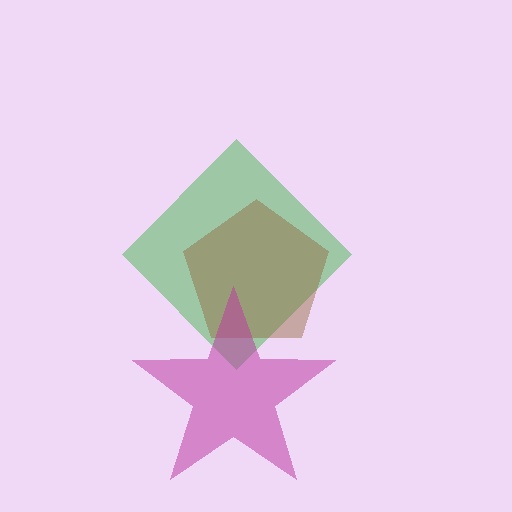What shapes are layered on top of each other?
The layered shapes are: a green diamond, a brown pentagon, a magenta star.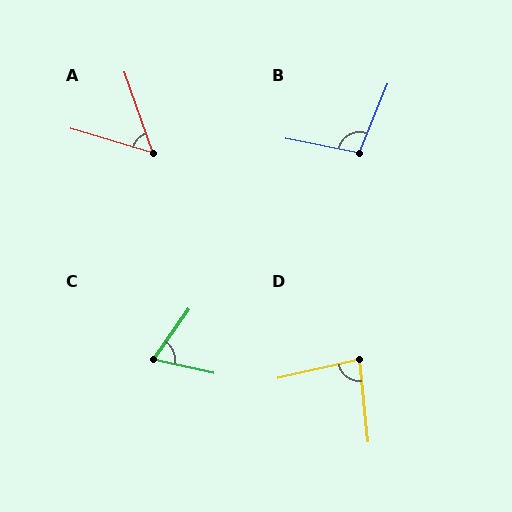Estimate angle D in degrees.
Approximately 82 degrees.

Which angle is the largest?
B, at approximately 101 degrees.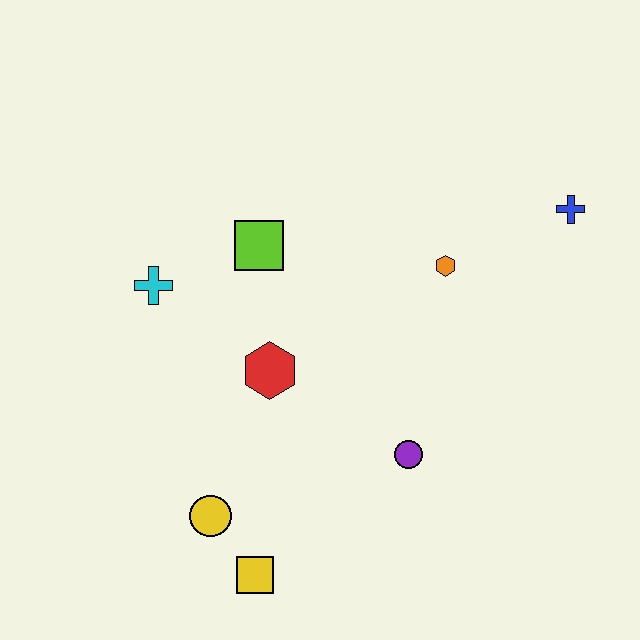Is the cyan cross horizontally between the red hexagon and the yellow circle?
No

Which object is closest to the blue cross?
The orange hexagon is closest to the blue cross.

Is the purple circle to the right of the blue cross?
No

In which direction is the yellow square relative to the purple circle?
The yellow square is to the left of the purple circle.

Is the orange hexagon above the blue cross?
No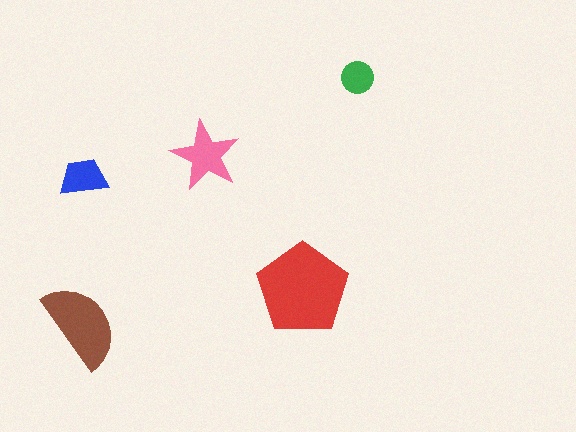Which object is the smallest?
The green circle.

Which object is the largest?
The red pentagon.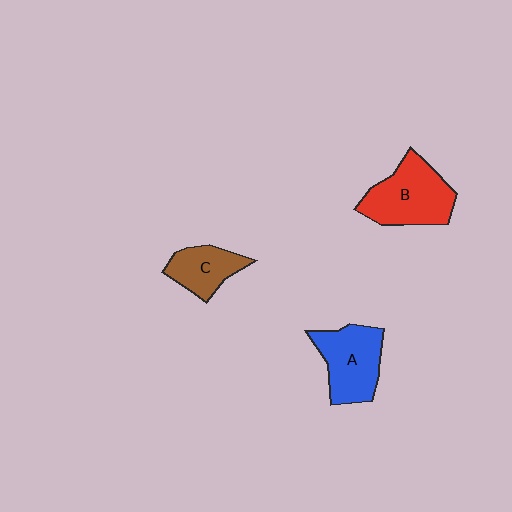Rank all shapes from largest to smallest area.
From largest to smallest: B (red), A (blue), C (brown).